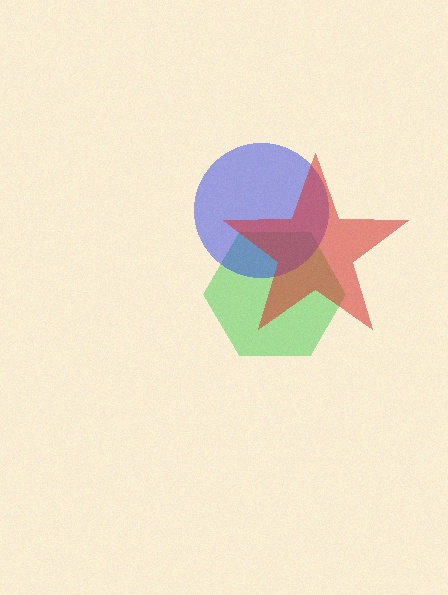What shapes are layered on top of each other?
The layered shapes are: a green hexagon, a blue circle, a red star.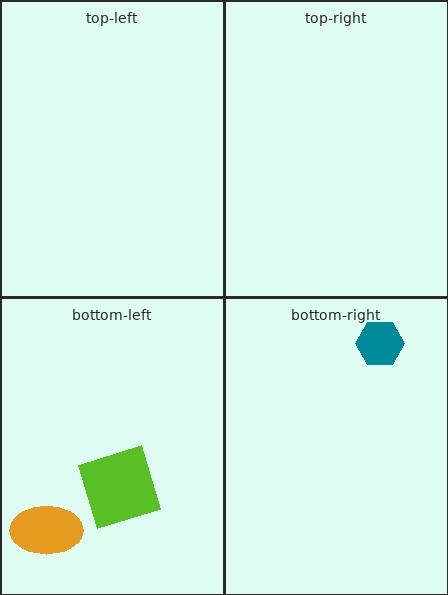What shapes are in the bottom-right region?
The teal hexagon.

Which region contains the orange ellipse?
The bottom-left region.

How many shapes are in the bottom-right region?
1.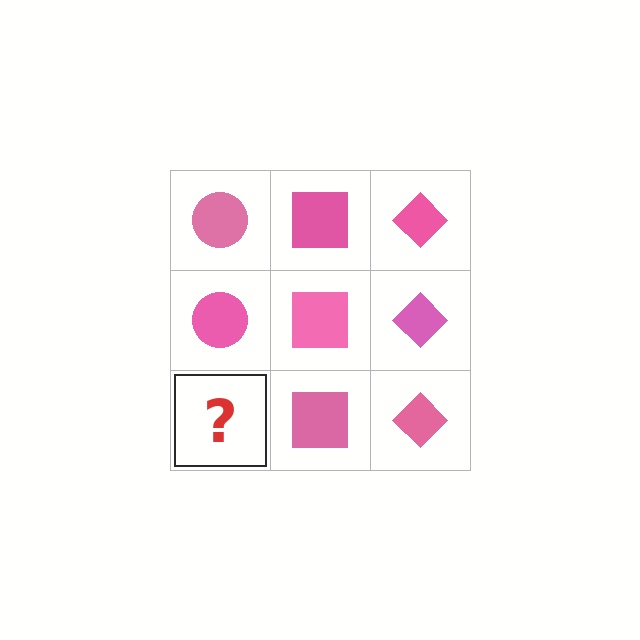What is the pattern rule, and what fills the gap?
The rule is that each column has a consistent shape. The gap should be filled with a pink circle.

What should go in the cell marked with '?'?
The missing cell should contain a pink circle.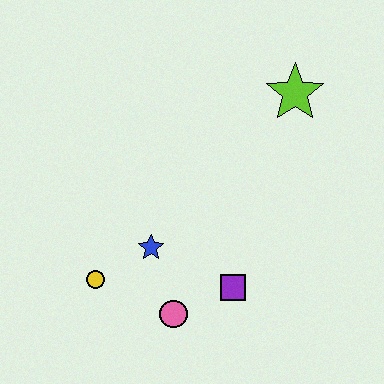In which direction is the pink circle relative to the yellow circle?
The pink circle is to the right of the yellow circle.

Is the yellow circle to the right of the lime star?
No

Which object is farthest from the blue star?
The lime star is farthest from the blue star.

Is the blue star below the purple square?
No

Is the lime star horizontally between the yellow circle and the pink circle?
No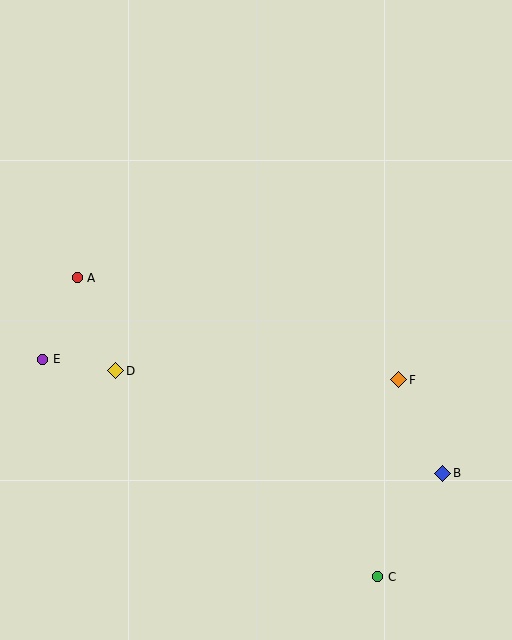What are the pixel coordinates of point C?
Point C is at (378, 577).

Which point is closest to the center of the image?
Point D at (116, 371) is closest to the center.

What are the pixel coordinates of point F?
Point F is at (399, 380).